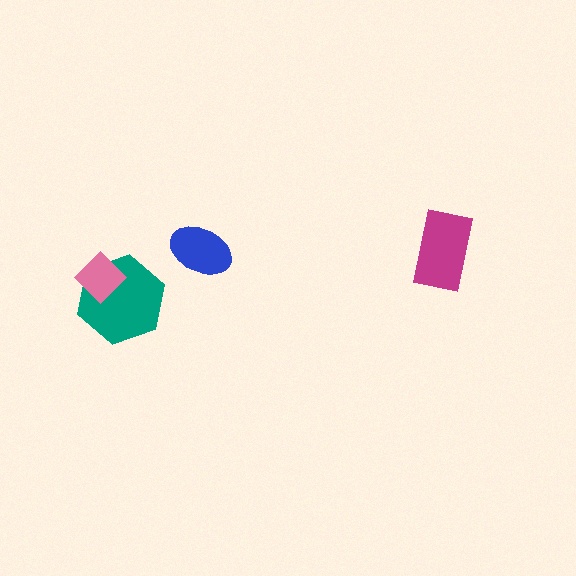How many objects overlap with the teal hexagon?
1 object overlaps with the teal hexagon.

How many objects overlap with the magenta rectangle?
0 objects overlap with the magenta rectangle.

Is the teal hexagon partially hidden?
Yes, it is partially covered by another shape.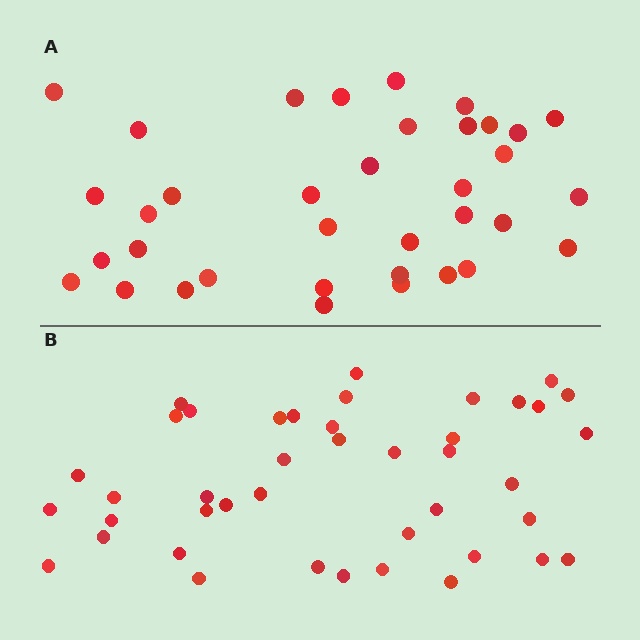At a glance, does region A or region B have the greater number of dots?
Region B (the bottom region) has more dots.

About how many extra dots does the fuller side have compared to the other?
Region B has about 6 more dots than region A.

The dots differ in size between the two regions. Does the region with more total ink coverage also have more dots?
No. Region A has more total ink coverage because its dots are larger, but region B actually contains more individual dots. Total area can be misleading — the number of items is what matters here.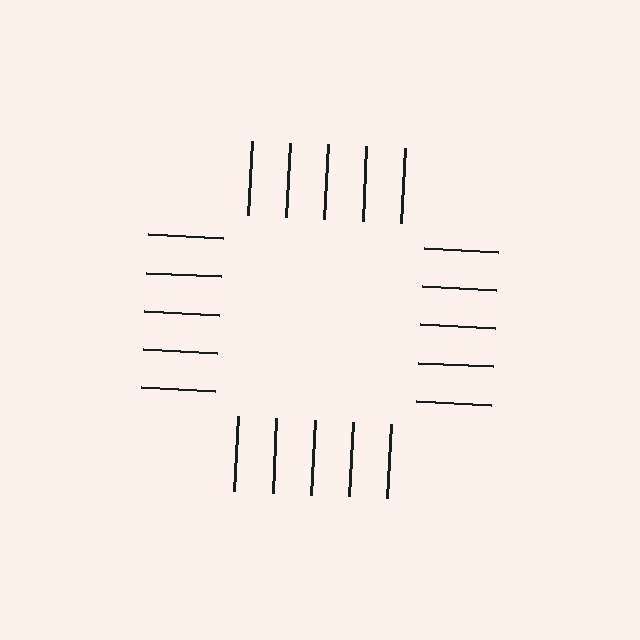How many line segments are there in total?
20 — 5 along each of the 4 edges.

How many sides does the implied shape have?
4 sides — the line-ends trace a square.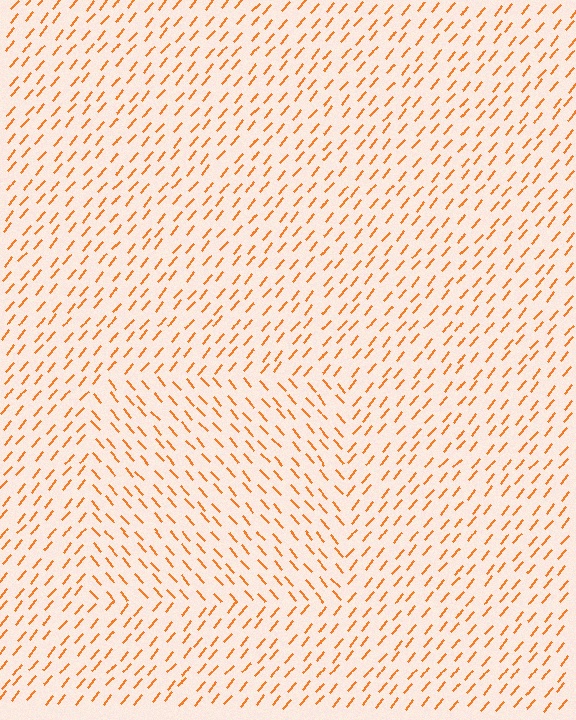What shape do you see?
I see a rectangle.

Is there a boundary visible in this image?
Yes, there is a texture boundary formed by a change in line orientation.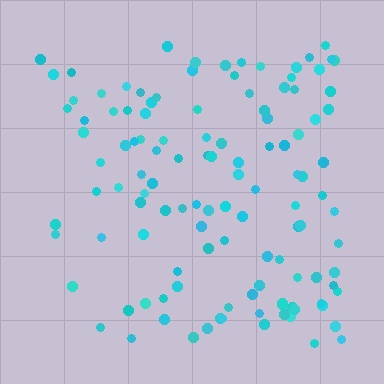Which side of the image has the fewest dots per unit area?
The left.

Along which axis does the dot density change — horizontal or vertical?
Horizontal.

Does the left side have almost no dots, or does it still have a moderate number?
Still a moderate number, just noticeably fewer than the right.